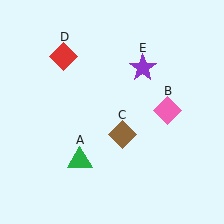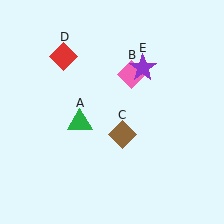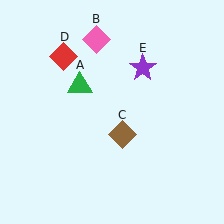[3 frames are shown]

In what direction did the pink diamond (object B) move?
The pink diamond (object B) moved up and to the left.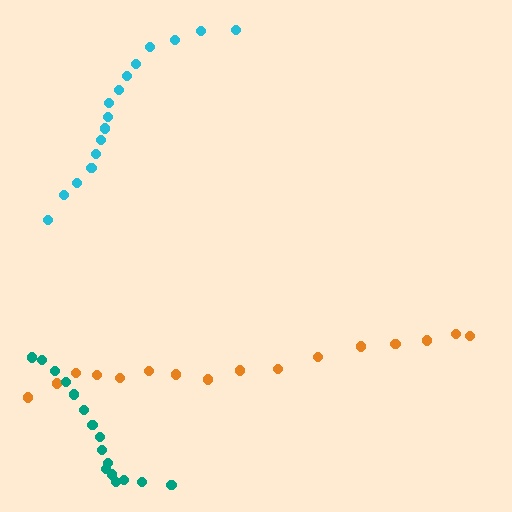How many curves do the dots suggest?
There are 3 distinct paths.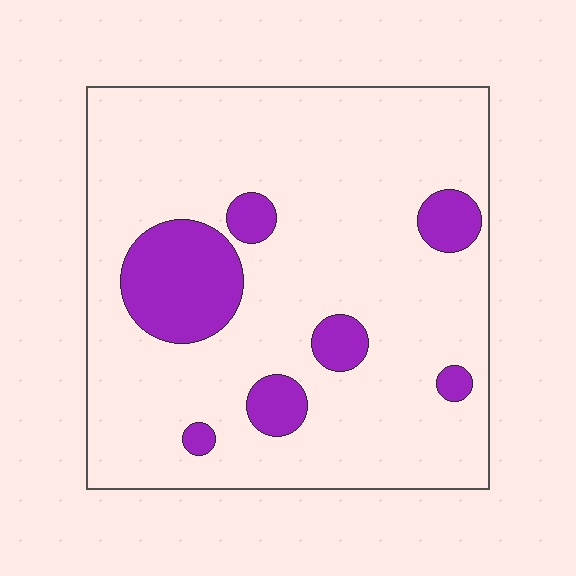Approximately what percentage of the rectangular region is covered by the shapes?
Approximately 15%.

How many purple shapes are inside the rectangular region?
7.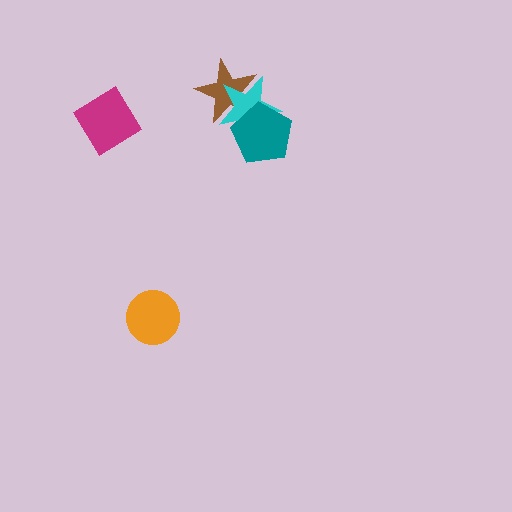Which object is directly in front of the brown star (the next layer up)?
The cyan star is directly in front of the brown star.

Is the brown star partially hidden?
Yes, it is partially covered by another shape.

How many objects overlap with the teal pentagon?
2 objects overlap with the teal pentagon.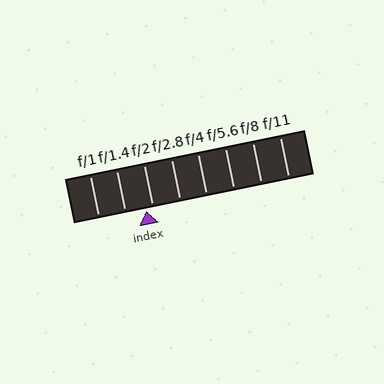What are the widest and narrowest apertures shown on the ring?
The widest aperture shown is f/1 and the narrowest is f/11.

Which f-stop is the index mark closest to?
The index mark is closest to f/2.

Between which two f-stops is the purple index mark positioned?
The index mark is between f/1.4 and f/2.